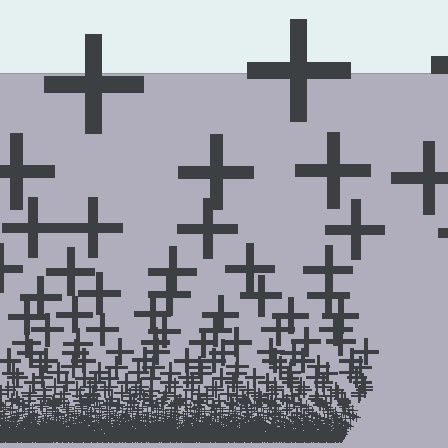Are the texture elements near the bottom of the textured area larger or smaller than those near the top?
Smaller. The gradient is inverted — elements near the bottom are smaller and denser.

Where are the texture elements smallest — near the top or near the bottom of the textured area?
Near the bottom.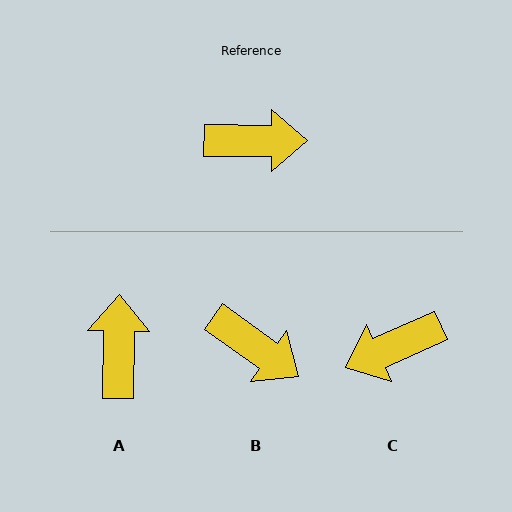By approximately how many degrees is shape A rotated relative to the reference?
Approximately 90 degrees counter-clockwise.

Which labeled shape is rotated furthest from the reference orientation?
C, about 156 degrees away.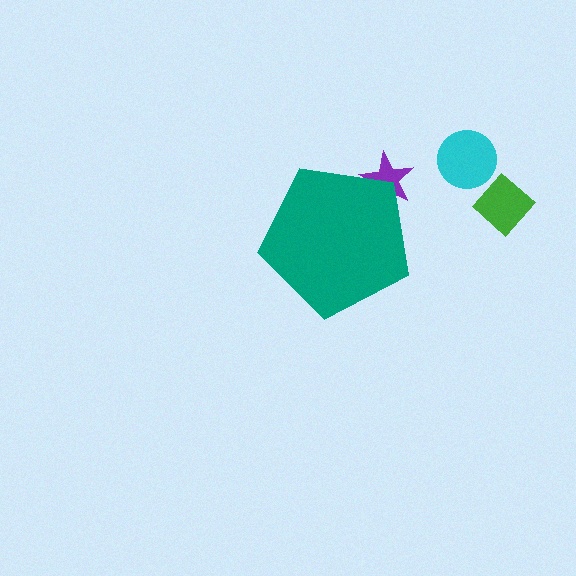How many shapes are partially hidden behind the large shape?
1 shape is partially hidden.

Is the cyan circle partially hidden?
No, the cyan circle is fully visible.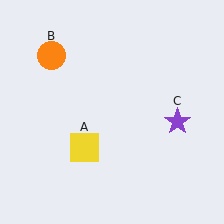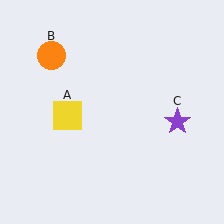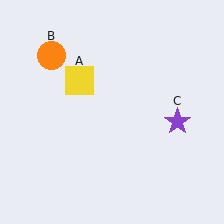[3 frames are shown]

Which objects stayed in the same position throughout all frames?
Orange circle (object B) and purple star (object C) remained stationary.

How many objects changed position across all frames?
1 object changed position: yellow square (object A).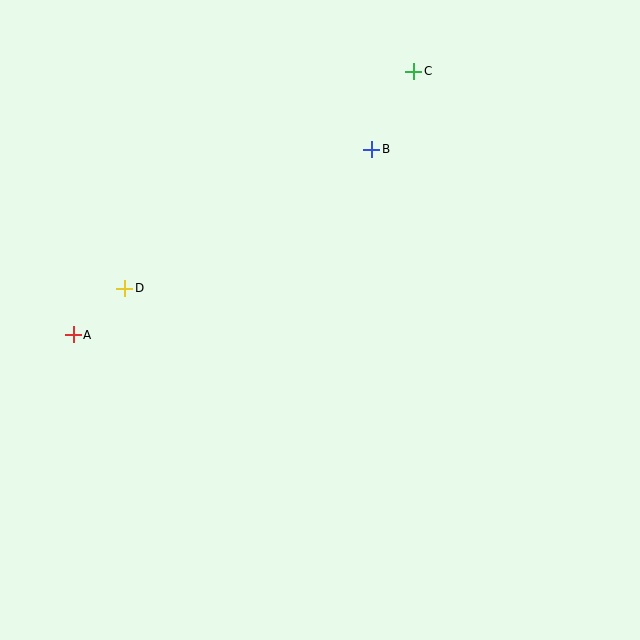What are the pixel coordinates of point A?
Point A is at (73, 335).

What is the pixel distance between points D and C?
The distance between D and C is 361 pixels.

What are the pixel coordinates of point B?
Point B is at (372, 149).